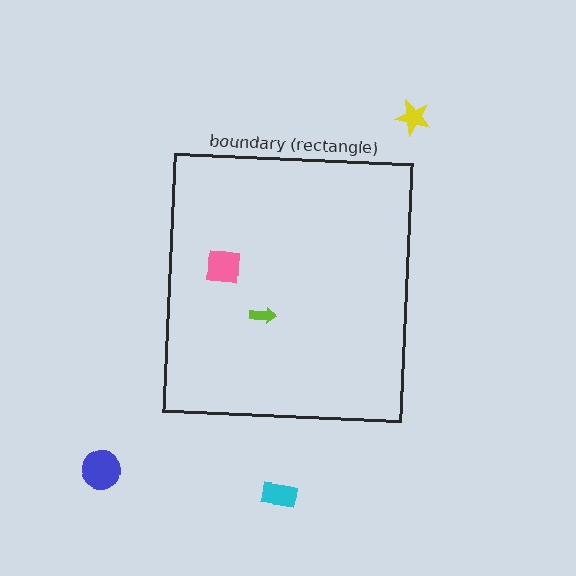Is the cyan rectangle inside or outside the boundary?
Outside.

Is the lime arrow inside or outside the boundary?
Inside.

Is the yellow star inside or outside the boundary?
Outside.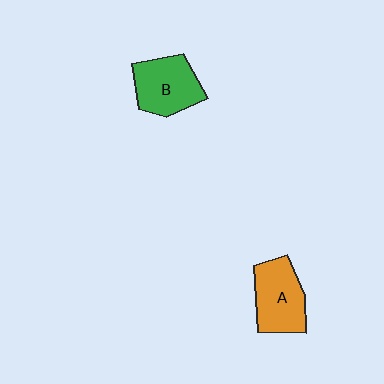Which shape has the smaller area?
Shape B (green).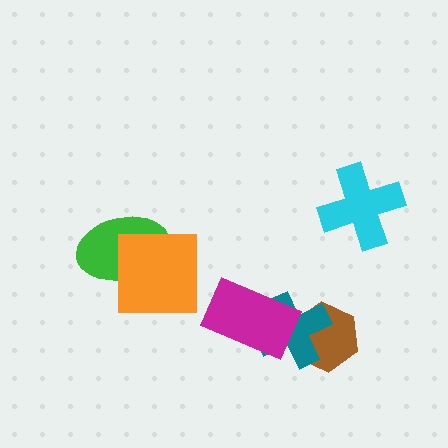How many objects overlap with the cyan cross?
0 objects overlap with the cyan cross.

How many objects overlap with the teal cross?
2 objects overlap with the teal cross.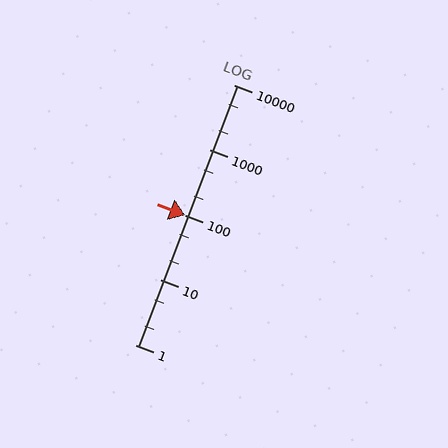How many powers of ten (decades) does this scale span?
The scale spans 4 decades, from 1 to 10000.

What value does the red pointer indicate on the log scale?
The pointer indicates approximately 99.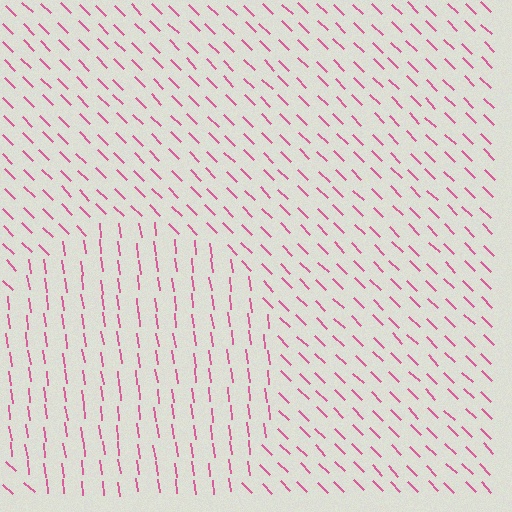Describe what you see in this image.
The image is filled with small pink line segments. A circle region in the image has lines oriented differently from the surrounding lines, creating a visible texture boundary.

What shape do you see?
I see a circle.